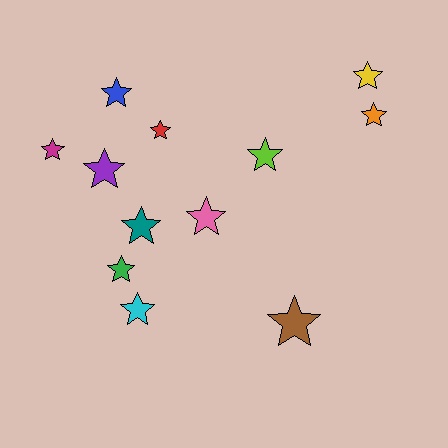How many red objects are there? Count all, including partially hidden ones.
There is 1 red object.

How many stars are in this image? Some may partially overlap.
There are 12 stars.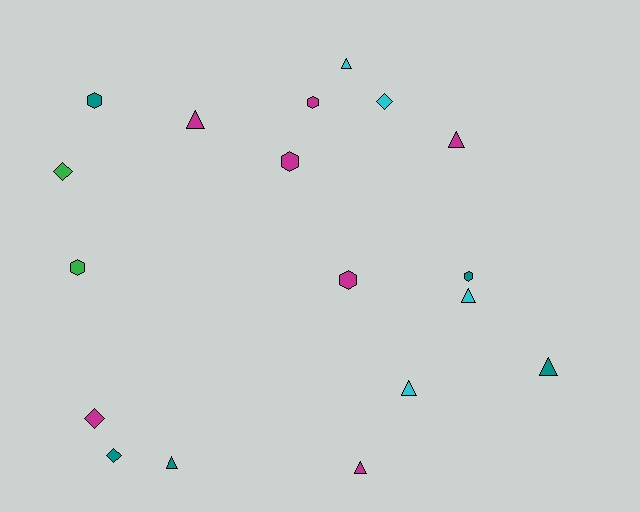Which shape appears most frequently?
Triangle, with 8 objects.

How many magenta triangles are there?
There are 3 magenta triangles.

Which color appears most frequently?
Magenta, with 7 objects.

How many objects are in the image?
There are 18 objects.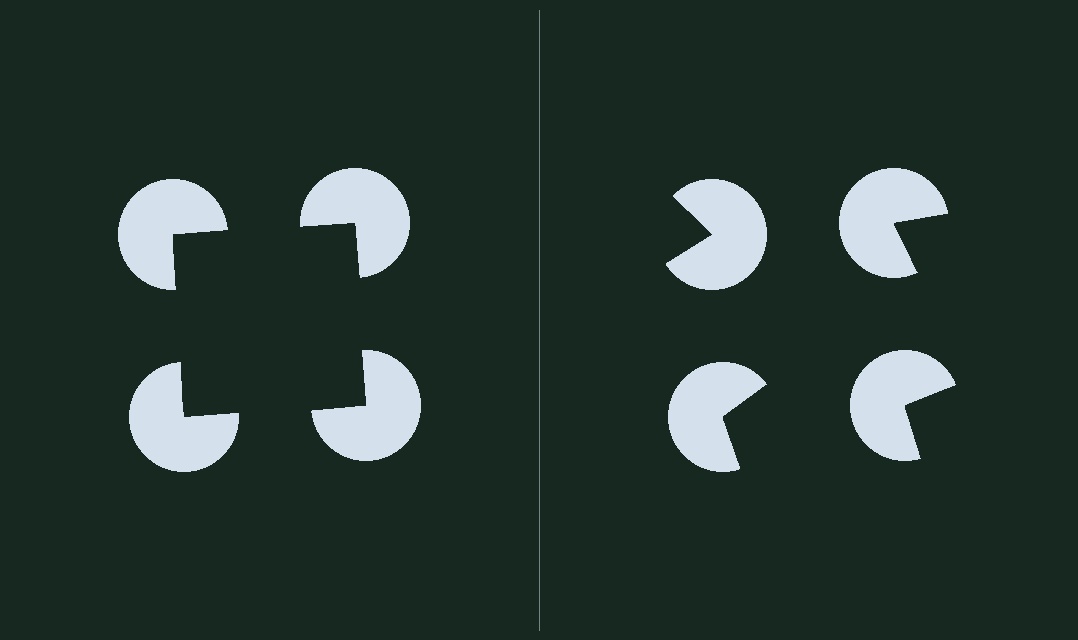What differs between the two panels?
The pac-man discs are positioned identically on both sides; only the wedge orientations differ. On the left they align to a square; on the right they are misaligned.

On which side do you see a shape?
An illusory square appears on the left side. On the right side the wedge cuts are rotated, so no coherent shape forms.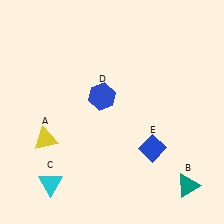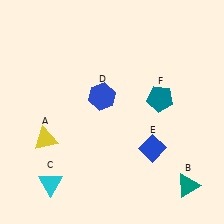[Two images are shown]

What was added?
A teal pentagon (F) was added in Image 2.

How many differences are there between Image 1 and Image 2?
There is 1 difference between the two images.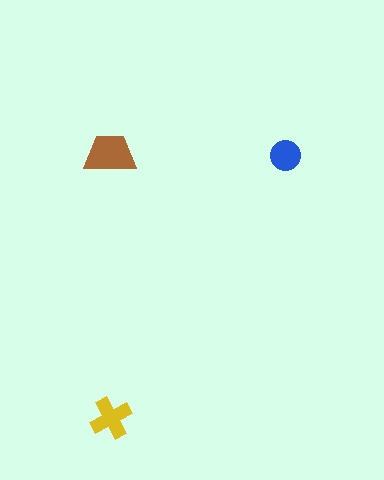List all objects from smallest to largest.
The blue circle, the yellow cross, the brown trapezoid.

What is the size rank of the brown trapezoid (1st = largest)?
1st.